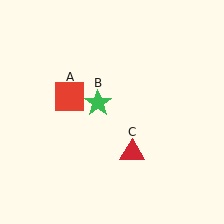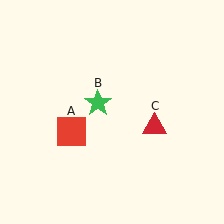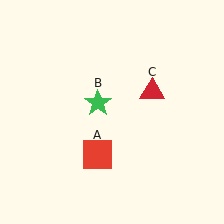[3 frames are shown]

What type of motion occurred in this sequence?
The red square (object A), red triangle (object C) rotated counterclockwise around the center of the scene.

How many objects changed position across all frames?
2 objects changed position: red square (object A), red triangle (object C).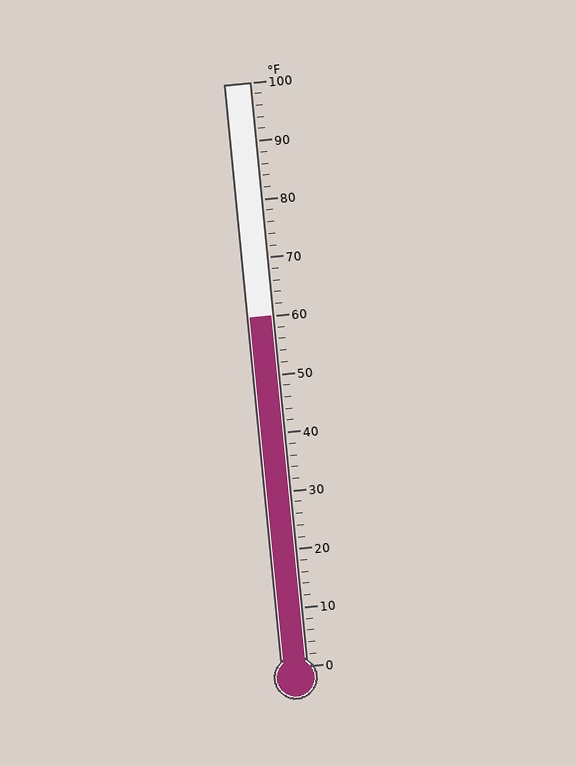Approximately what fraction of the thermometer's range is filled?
The thermometer is filled to approximately 60% of its range.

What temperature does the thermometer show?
The thermometer shows approximately 60°F.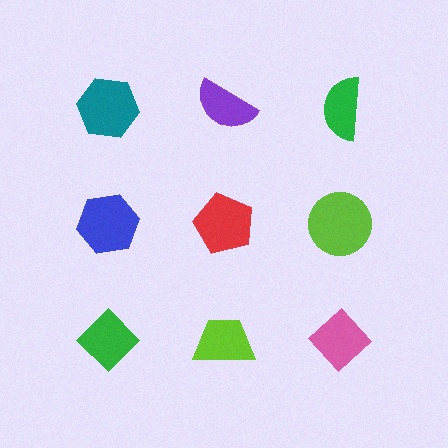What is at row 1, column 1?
A teal hexagon.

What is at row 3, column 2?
A lime trapezoid.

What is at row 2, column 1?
A blue hexagon.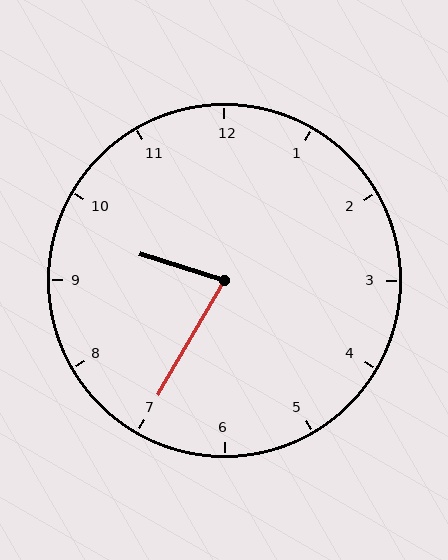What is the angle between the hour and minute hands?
Approximately 78 degrees.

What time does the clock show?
9:35.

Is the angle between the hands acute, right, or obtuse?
It is acute.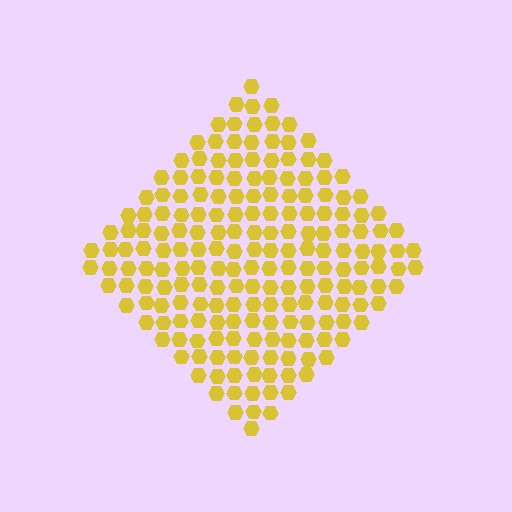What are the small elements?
The small elements are hexagons.